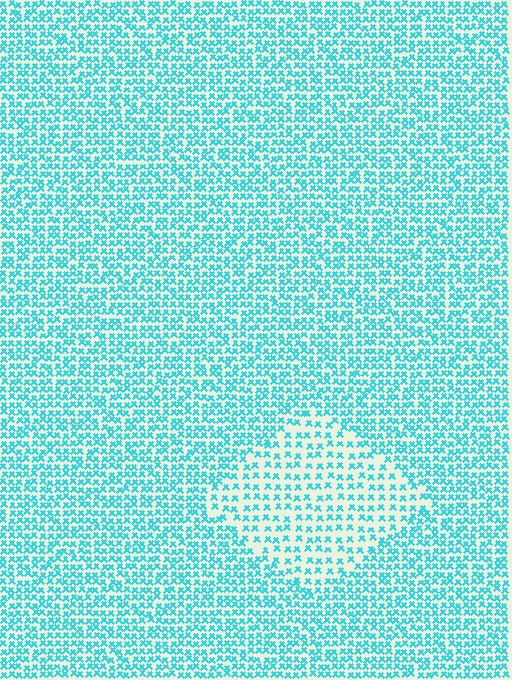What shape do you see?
I see a diamond.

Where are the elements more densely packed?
The elements are more densely packed outside the diamond boundary.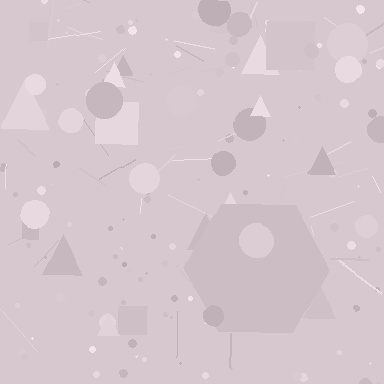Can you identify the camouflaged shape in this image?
The camouflaged shape is a hexagon.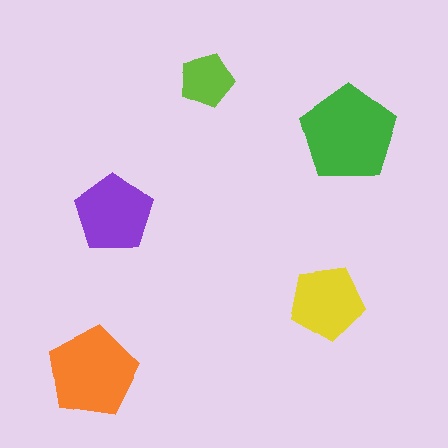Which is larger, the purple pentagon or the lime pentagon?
The purple one.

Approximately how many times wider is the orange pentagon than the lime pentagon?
About 1.5 times wider.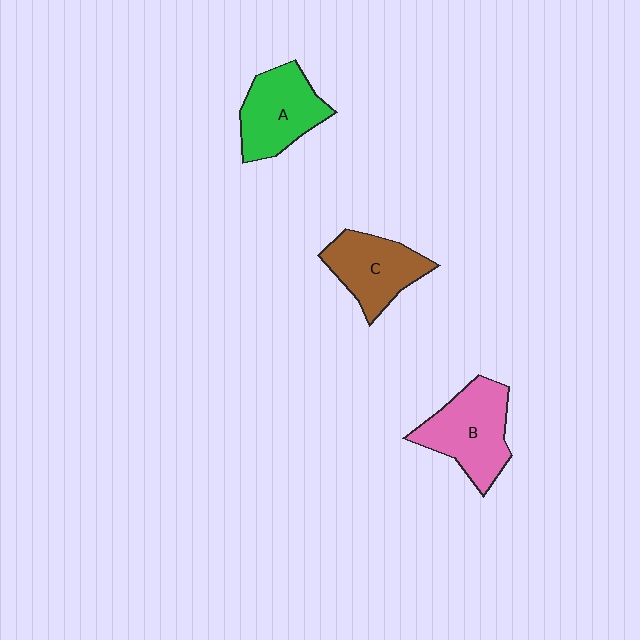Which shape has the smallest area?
Shape C (brown).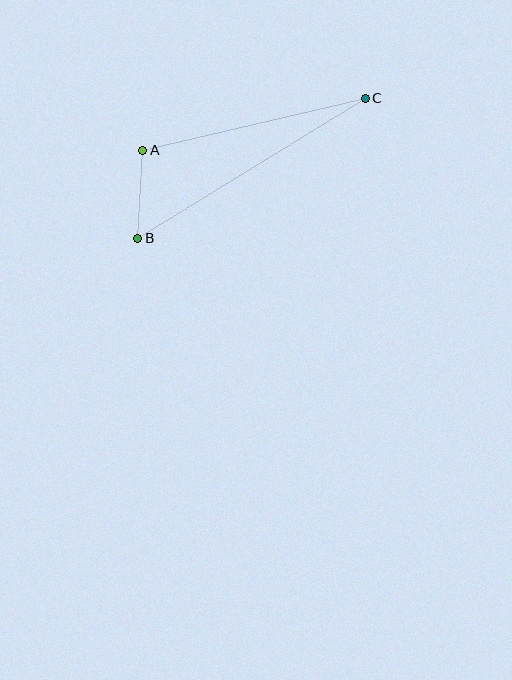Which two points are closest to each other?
Points A and B are closest to each other.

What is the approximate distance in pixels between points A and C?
The distance between A and C is approximately 229 pixels.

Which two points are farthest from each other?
Points B and C are farthest from each other.